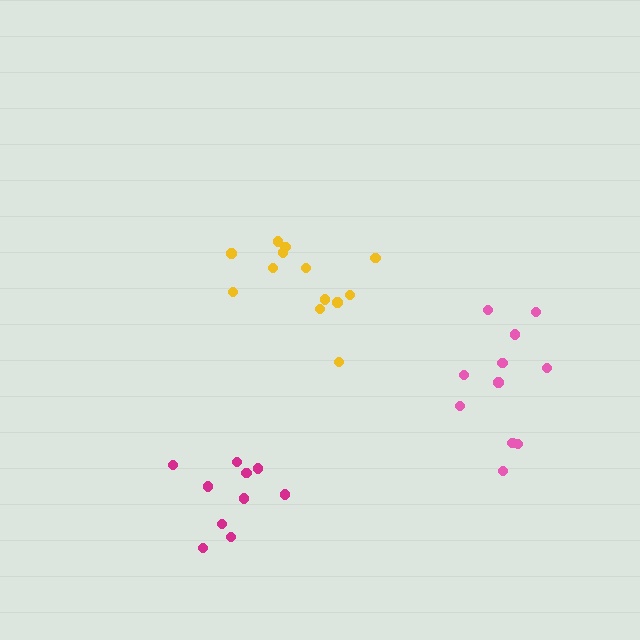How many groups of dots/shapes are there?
There are 3 groups.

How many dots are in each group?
Group 1: 13 dots, Group 2: 10 dots, Group 3: 11 dots (34 total).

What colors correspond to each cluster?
The clusters are colored: yellow, magenta, pink.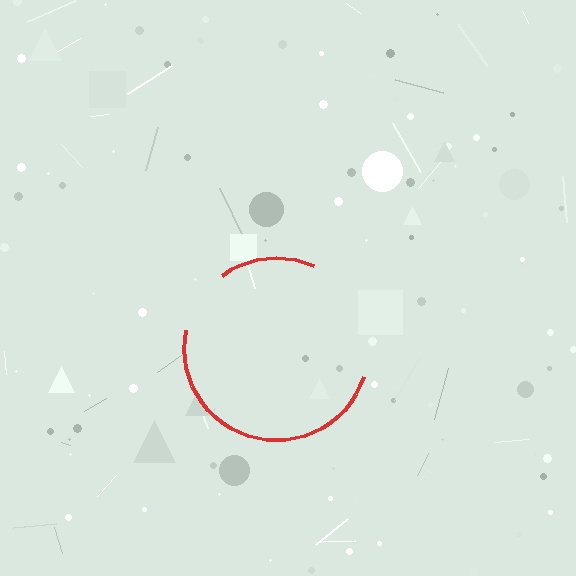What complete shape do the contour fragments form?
The contour fragments form a circle.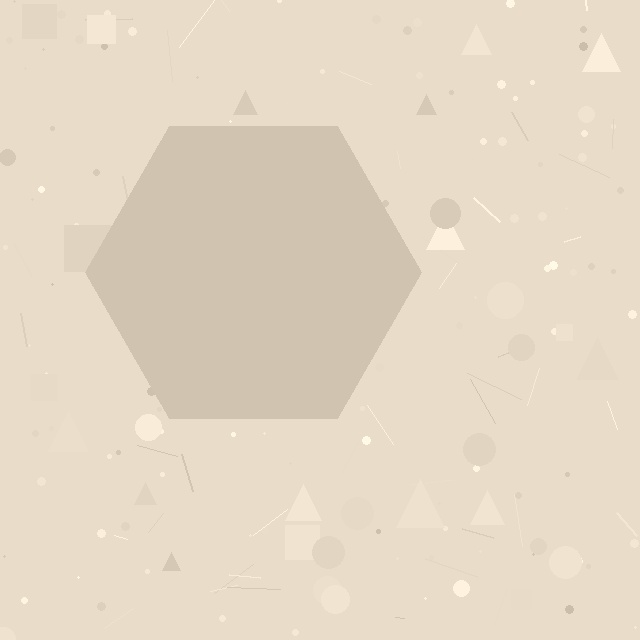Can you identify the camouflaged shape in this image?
The camouflaged shape is a hexagon.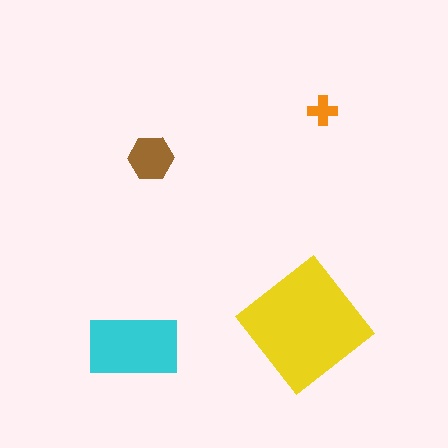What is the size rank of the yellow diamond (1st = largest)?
1st.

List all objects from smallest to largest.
The orange cross, the brown hexagon, the cyan rectangle, the yellow diamond.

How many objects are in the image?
There are 4 objects in the image.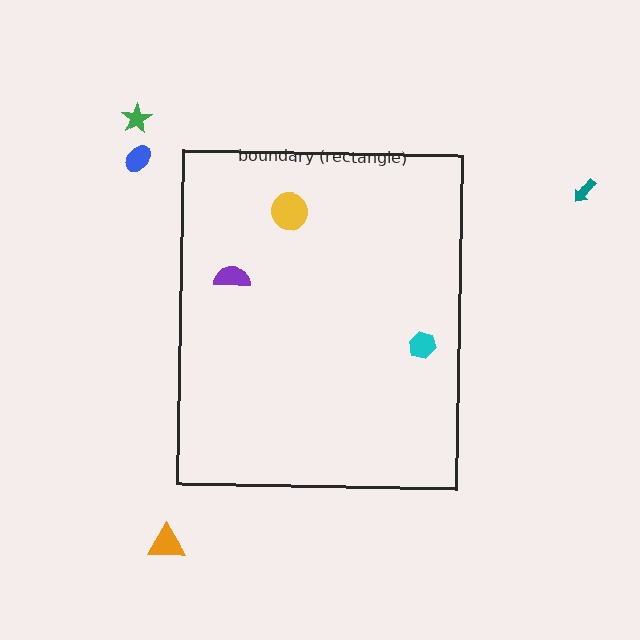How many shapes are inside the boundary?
3 inside, 4 outside.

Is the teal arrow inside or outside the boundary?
Outside.